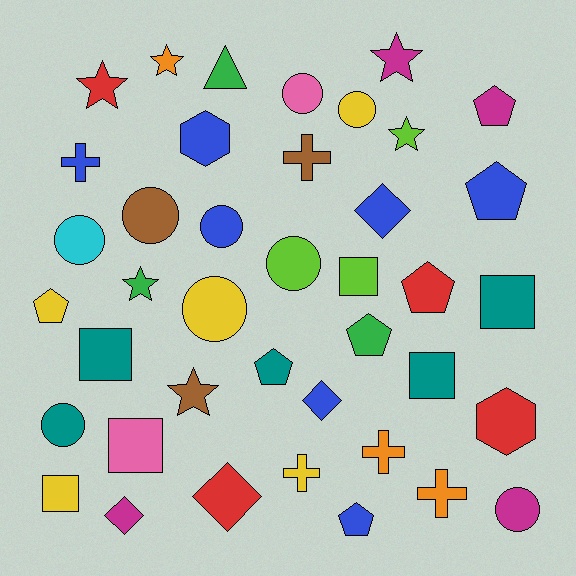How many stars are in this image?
There are 6 stars.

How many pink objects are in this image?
There are 2 pink objects.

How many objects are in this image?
There are 40 objects.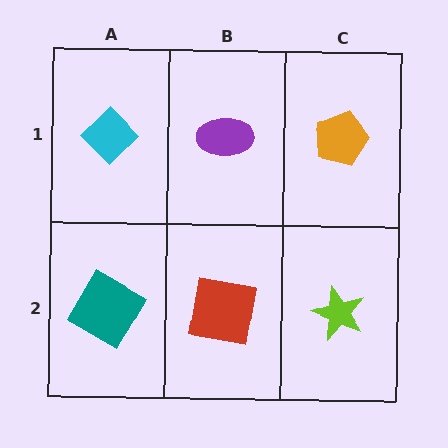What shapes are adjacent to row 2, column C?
An orange pentagon (row 1, column C), a red square (row 2, column B).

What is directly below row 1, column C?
A lime star.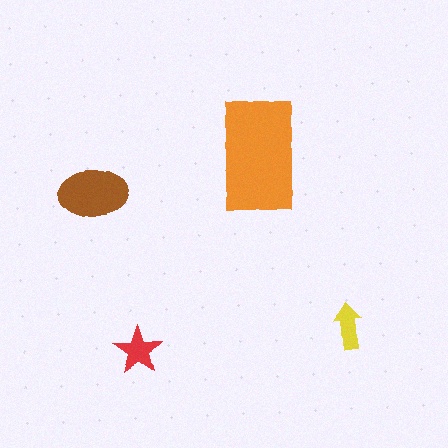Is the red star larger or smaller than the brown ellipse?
Smaller.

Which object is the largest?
The orange rectangle.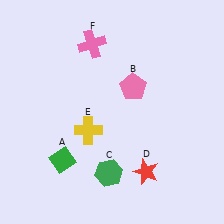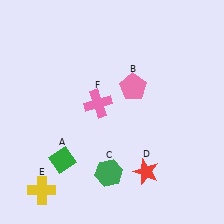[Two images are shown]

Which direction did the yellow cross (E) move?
The yellow cross (E) moved down.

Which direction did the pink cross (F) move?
The pink cross (F) moved down.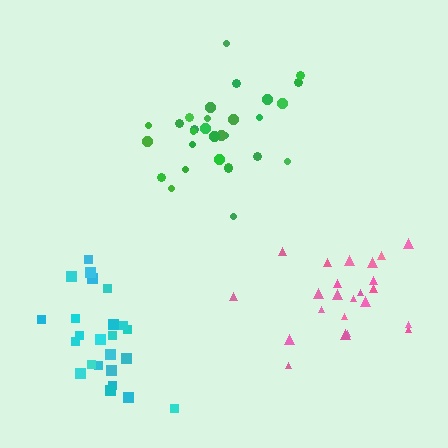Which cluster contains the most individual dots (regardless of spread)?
Green (30).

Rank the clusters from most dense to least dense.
pink, green, cyan.